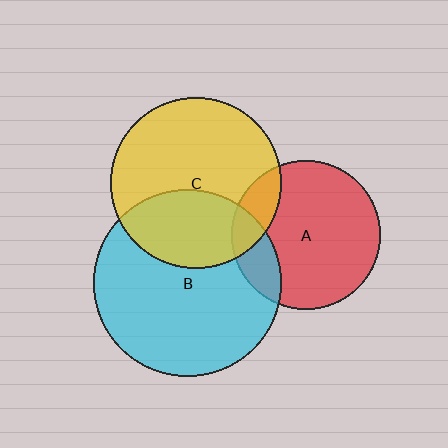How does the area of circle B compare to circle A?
Approximately 1.6 times.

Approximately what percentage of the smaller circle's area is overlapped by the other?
Approximately 15%.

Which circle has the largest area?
Circle B (cyan).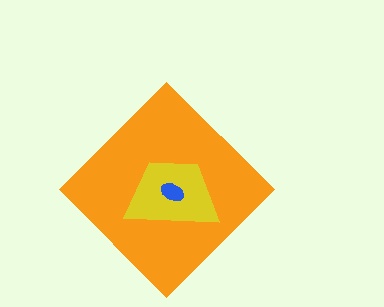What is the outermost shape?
The orange diamond.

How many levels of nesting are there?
3.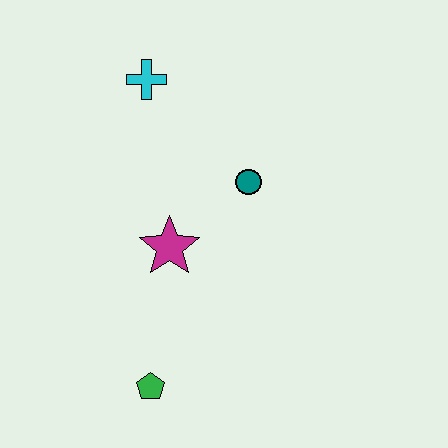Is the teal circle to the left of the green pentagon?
No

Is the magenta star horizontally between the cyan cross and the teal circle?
Yes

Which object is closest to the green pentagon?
The magenta star is closest to the green pentagon.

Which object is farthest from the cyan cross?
The green pentagon is farthest from the cyan cross.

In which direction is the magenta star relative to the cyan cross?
The magenta star is below the cyan cross.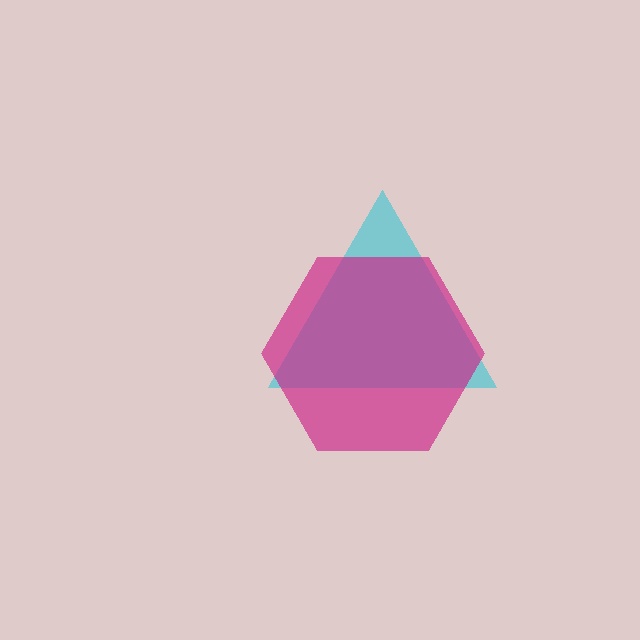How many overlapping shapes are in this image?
There are 2 overlapping shapes in the image.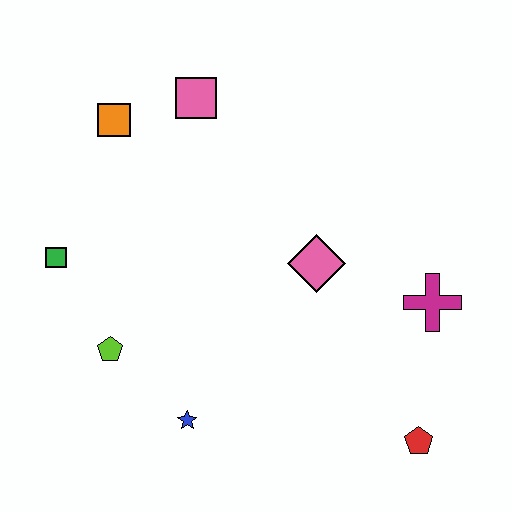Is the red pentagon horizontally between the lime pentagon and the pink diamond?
No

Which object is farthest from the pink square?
The red pentagon is farthest from the pink square.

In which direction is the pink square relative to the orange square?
The pink square is to the right of the orange square.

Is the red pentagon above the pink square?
No